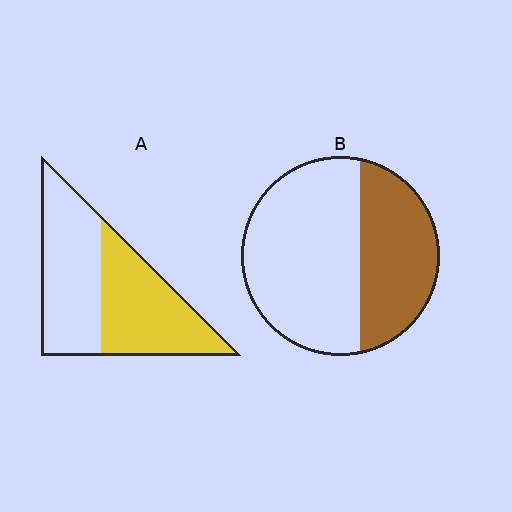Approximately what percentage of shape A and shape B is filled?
A is approximately 50% and B is approximately 40%.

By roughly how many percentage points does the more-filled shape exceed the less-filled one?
By roughly 10 percentage points (A over B).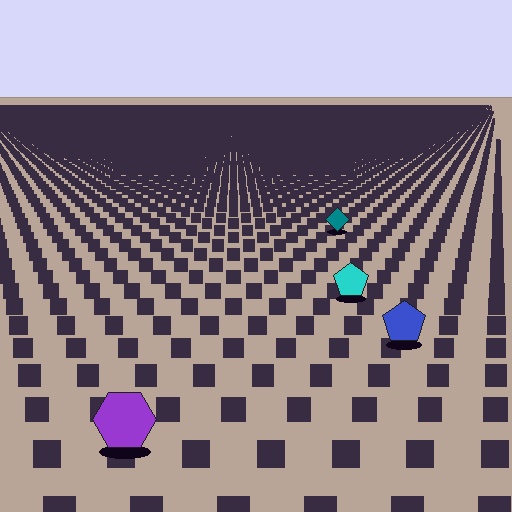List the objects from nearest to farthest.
From nearest to farthest: the purple hexagon, the blue pentagon, the cyan pentagon, the teal diamond.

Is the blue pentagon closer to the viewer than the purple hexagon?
No. The purple hexagon is closer — you can tell from the texture gradient: the ground texture is coarser near it.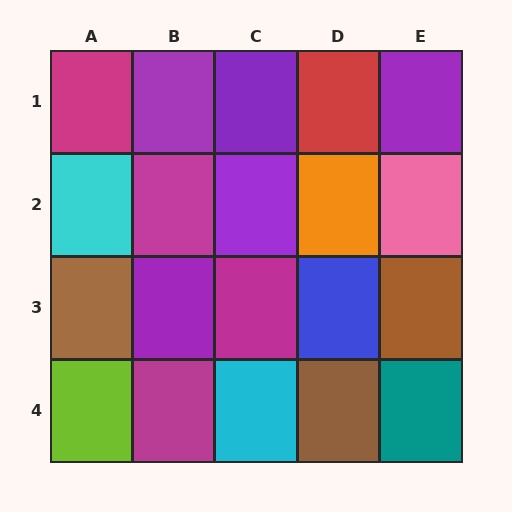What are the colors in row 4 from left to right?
Lime, magenta, cyan, brown, teal.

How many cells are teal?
1 cell is teal.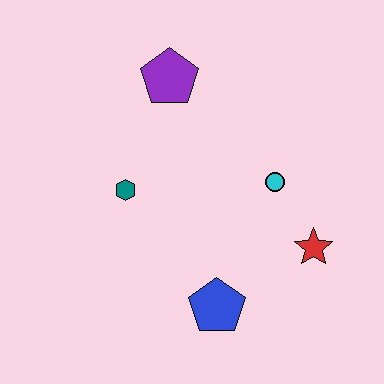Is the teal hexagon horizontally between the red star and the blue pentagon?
No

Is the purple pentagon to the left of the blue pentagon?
Yes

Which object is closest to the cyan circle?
The red star is closest to the cyan circle.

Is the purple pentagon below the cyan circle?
No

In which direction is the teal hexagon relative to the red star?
The teal hexagon is to the left of the red star.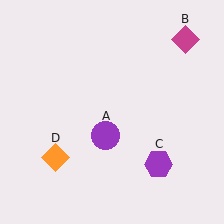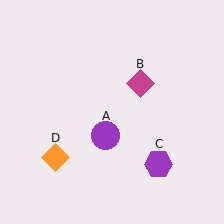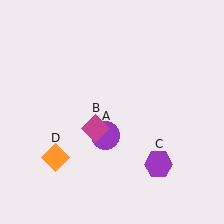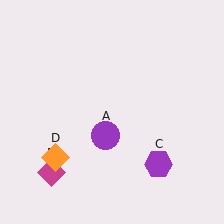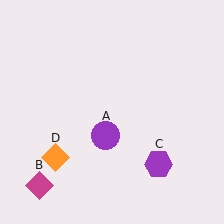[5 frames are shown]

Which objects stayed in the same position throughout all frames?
Purple circle (object A) and purple hexagon (object C) and orange diamond (object D) remained stationary.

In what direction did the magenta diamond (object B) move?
The magenta diamond (object B) moved down and to the left.